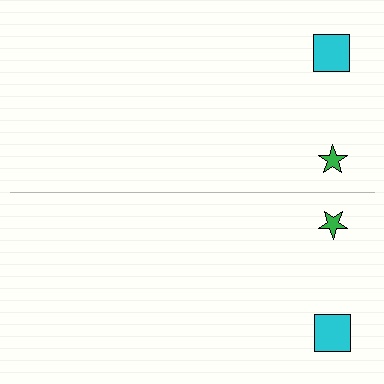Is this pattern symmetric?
Yes, this pattern has bilateral (reflection) symmetry.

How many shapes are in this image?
There are 4 shapes in this image.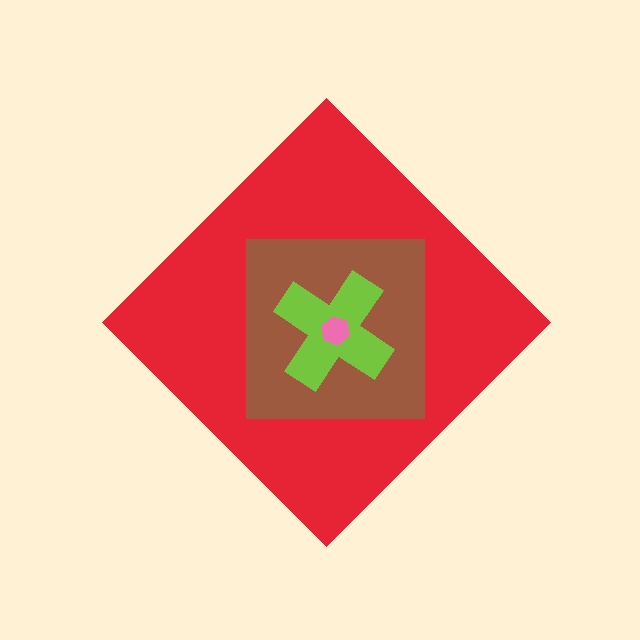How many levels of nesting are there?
4.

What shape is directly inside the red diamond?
The brown square.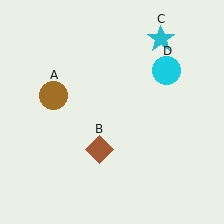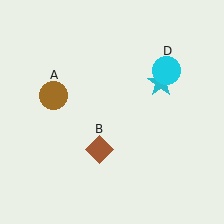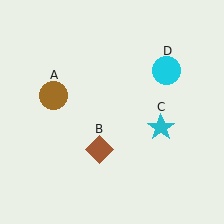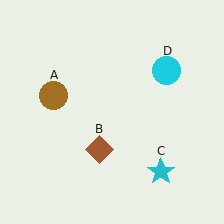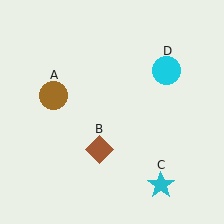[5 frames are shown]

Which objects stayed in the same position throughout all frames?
Brown circle (object A) and brown diamond (object B) and cyan circle (object D) remained stationary.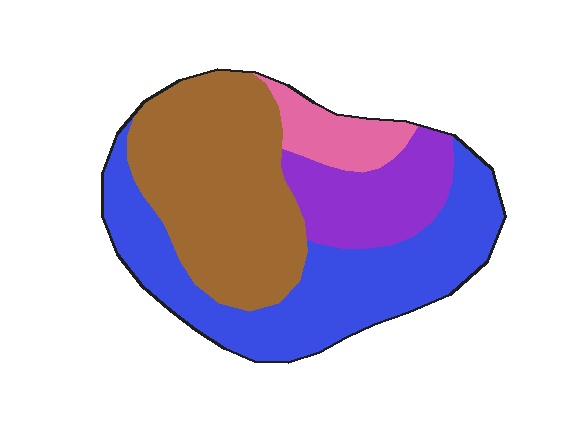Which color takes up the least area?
Pink, at roughly 10%.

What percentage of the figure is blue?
Blue covers 39% of the figure.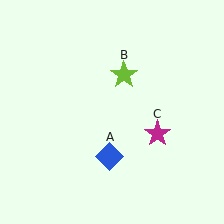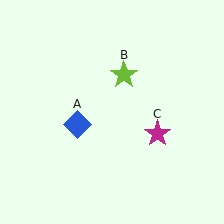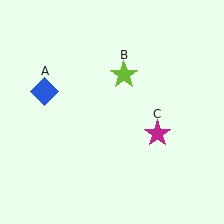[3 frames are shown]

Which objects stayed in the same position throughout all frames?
Lime star (object B) and magenta star (object C) remained stationary.